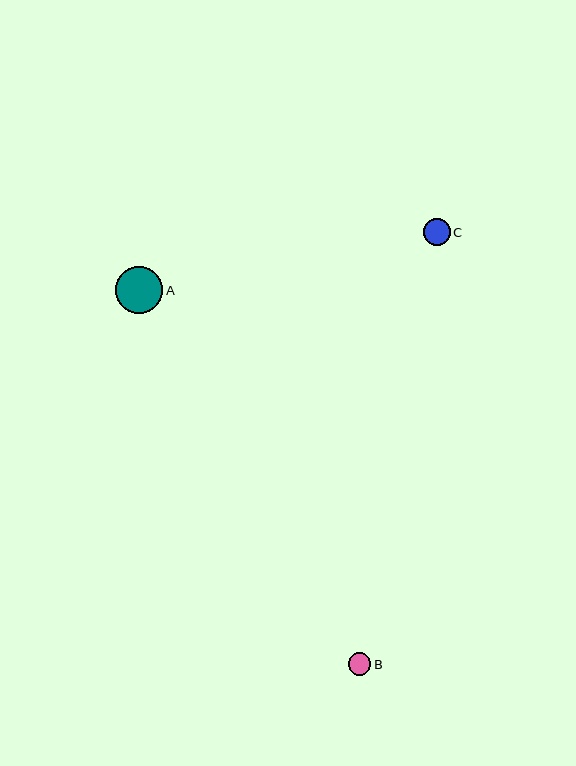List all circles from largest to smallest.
From largest to smallest: A, C, B.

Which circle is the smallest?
Circle B is the smallest with a size of approximately 22 pixels.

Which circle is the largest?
Circle A is the largest with a size of approximately 47 pixels.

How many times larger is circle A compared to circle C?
Circle A is approximately 1.7 times the size of circle C.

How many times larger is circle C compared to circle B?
Circle C is approximately 1.2 times the size of circle B.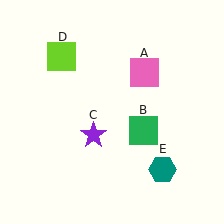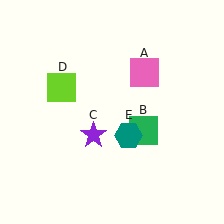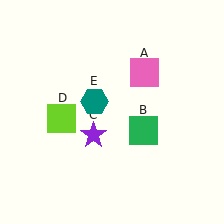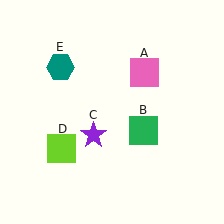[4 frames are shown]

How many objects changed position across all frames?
2 objects changed position: lime square (object D), teal hexagon (object E).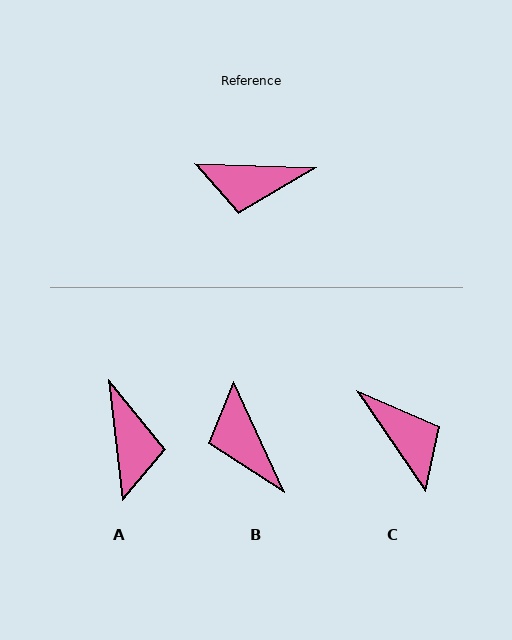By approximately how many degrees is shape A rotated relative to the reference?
Approximately 99 degrees counter-clockwise.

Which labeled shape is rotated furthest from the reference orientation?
C, about 126 degrees away.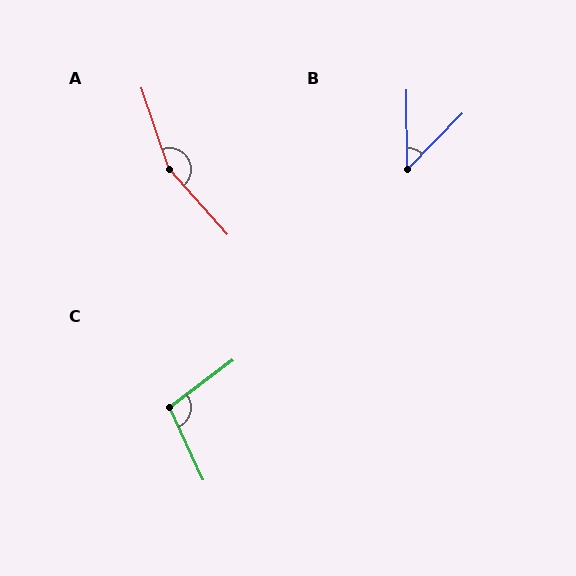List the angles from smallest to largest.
B (45°), C (102°), A (157°).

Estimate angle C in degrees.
Approximately 102 degrees.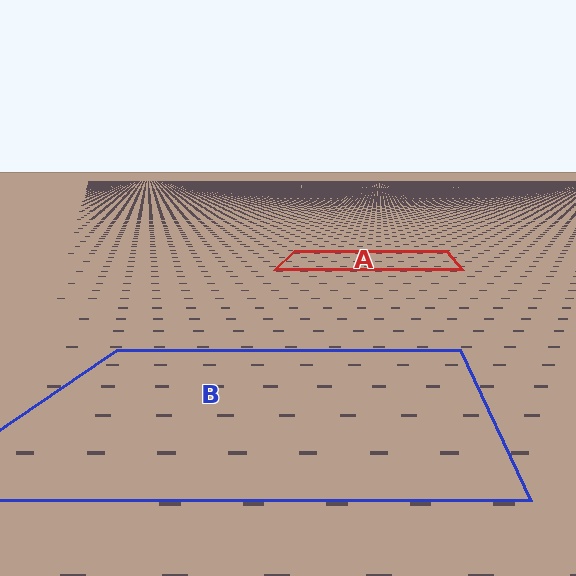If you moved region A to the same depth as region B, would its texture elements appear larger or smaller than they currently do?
They would appear larger. At a closer depth, the same texture elements are projected at a bigger on-screen size.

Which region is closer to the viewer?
Region B is closer. The texture elements there are larger and more spread out.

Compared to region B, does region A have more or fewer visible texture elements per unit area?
Region A has more texture elements per unit area — they are packed more densely because it is farther away.